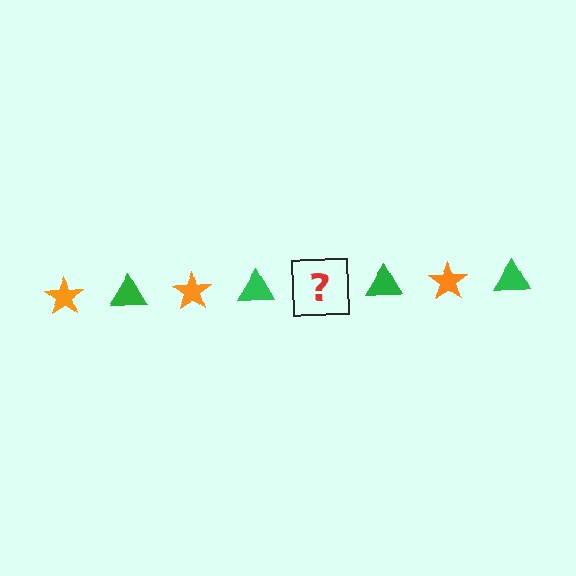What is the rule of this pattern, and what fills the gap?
The rule is that the pattern alternates between orange star and green triangle. The gap should be filled with an orange star.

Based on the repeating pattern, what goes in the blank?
The blank should be an orange star.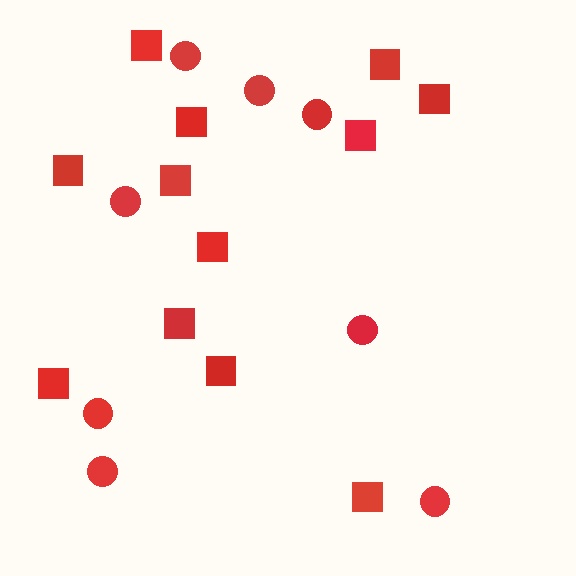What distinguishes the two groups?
There are 2 groups: one group of circles (8) and one group of squares (12).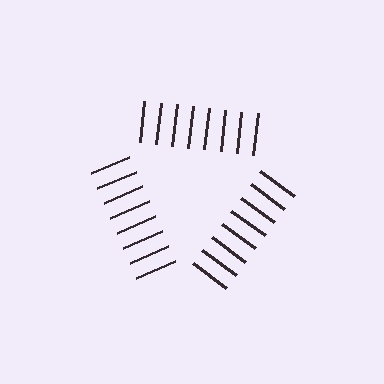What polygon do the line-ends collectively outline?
An illusory triangle — the line segments terminate on its edges but no continuous stroke is drawn.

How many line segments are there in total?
24 — 8 along each of the 3 edges.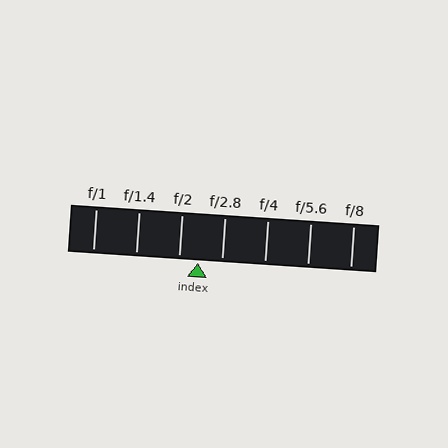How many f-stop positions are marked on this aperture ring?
There are 7 f-stop positions marked.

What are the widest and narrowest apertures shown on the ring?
The widest aperture shown is f/1 and the narrowest is f/8.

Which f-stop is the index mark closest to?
The index mark is closest to f/2.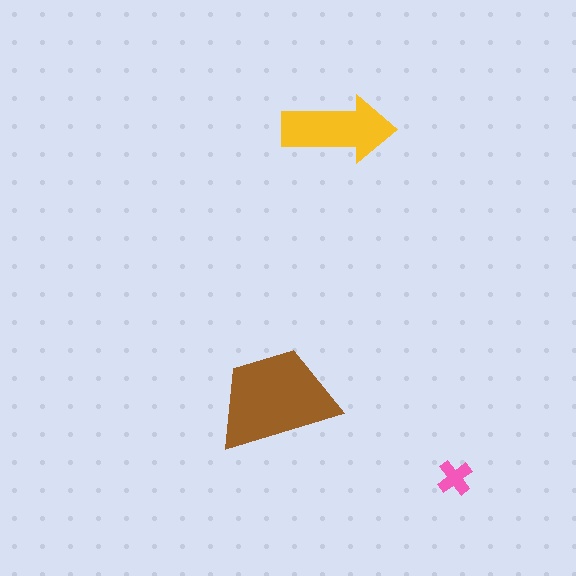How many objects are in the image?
There are 3 objects in the image.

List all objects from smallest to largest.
The pink cross, the yellow arrow, the brown trapezoid.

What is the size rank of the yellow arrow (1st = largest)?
2nd.